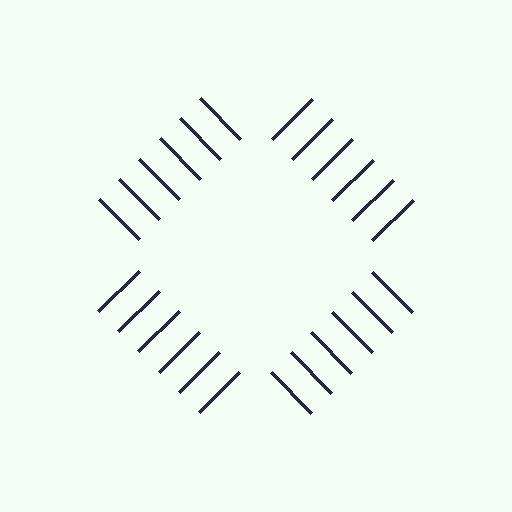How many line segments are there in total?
24 — 6 along each of the 4 edges.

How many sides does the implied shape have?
4 sides — the line-ends trace a square.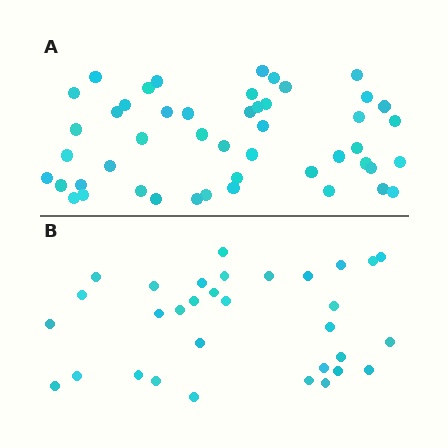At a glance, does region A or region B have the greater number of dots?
Region A (the top region) has more dots.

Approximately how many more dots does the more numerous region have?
Region A has approximately 15 more dots than region B.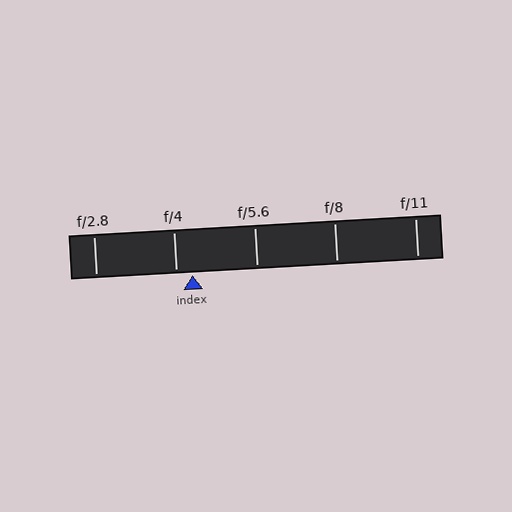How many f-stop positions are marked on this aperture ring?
There are 5 f-stop positions marked.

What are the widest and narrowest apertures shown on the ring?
The widest aperture shown is f/2.8 and the narrowest is f/11.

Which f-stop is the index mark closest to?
The index mark is closest to f/4.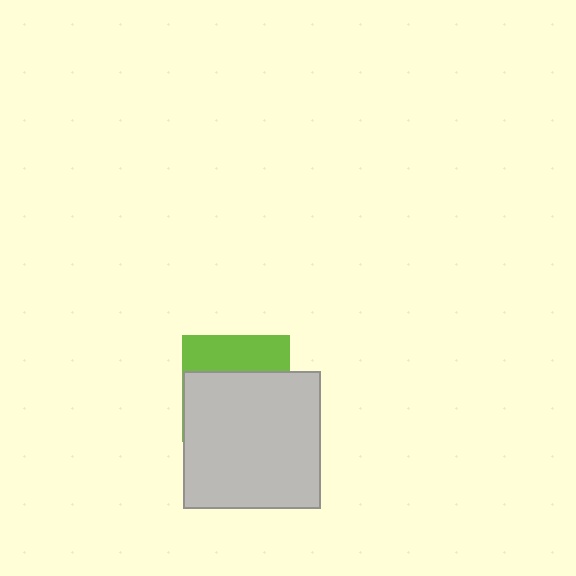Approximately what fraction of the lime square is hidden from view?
Roughly 65% of the lime square is hidden behind the light gray square.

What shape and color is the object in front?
The object in front is a light gray square.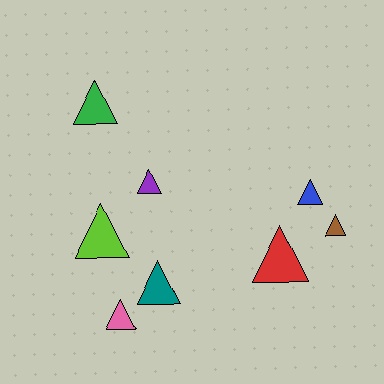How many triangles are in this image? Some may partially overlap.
There are 8 triangles.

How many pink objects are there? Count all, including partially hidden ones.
There is 1 pink object.